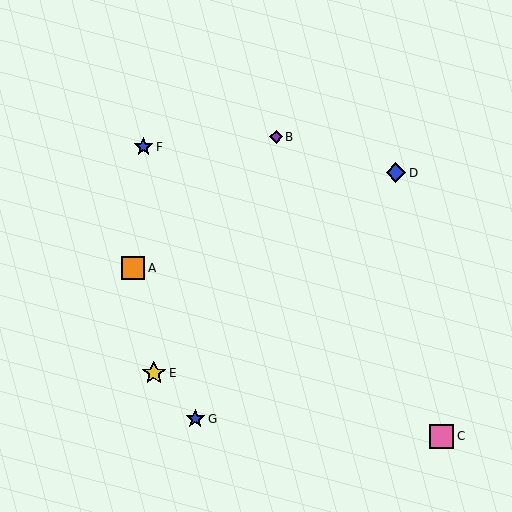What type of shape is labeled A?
Shape A is an orange square.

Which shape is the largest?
The pink square (labeled C) is the largest.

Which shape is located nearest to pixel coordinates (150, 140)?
The blue star (labeled F) at (143, 147) is nearest to that location.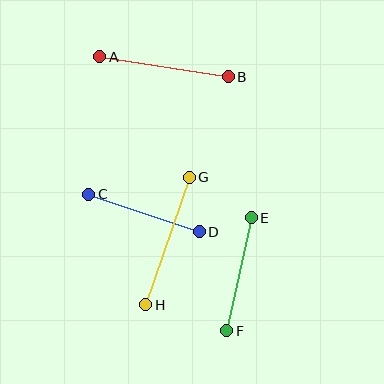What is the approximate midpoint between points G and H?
The midpoint is at approximately (168, 241) pixels.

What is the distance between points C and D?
The distance is approximately 117 pixels.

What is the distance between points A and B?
The distance is approximately 130 pixels.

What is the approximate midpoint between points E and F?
The midpoint is at approximately (239, 274) pixels.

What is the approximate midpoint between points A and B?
The midpoint is at approximately (164, 67) pixels.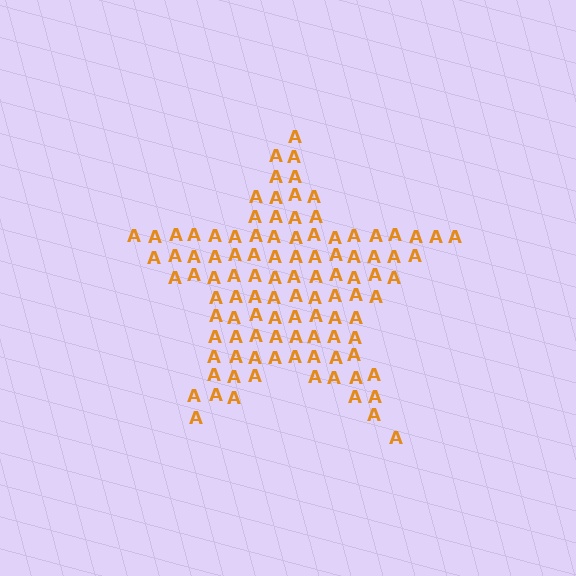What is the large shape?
The large shape is a star.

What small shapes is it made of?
It is made of small letter A's.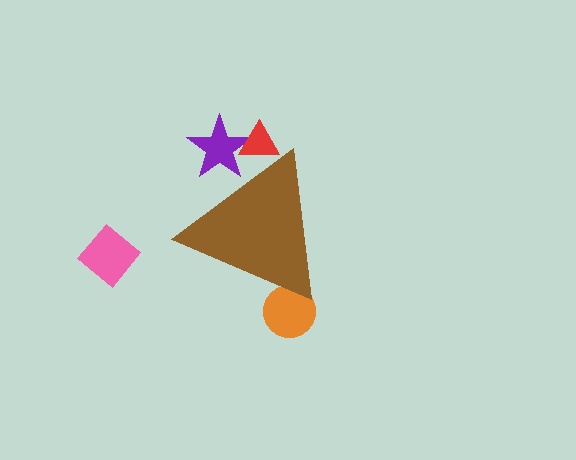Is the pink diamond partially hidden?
No, the pink diamond is fully visible.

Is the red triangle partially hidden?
Yes, the red triangle is partially hidden behind the brown triangle.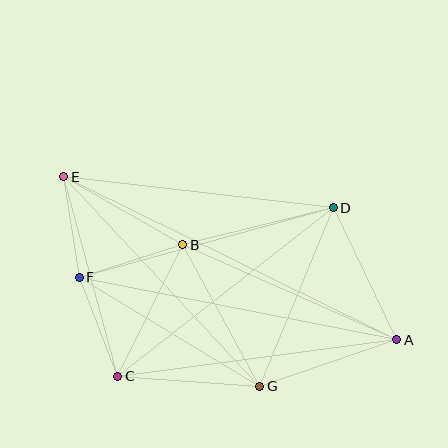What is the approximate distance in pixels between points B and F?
The distance between B and F is approximately 108 pixels.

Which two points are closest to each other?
Points E and F are closest to each other.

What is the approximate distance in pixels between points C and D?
The distance between C and D is approximately 274 pixels.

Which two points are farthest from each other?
Points A and E are farthest from each other.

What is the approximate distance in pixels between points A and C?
The distance between A and C is approximately 281 pixels.